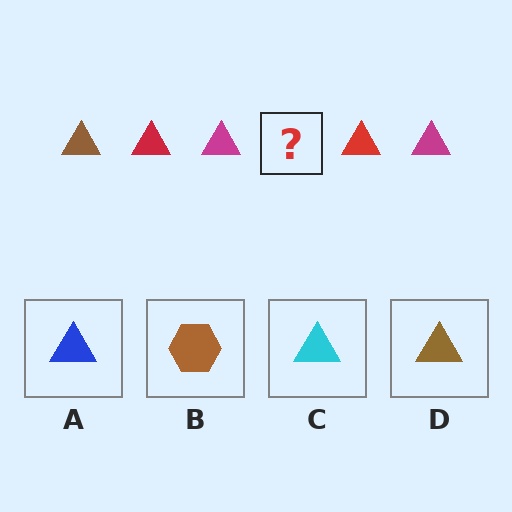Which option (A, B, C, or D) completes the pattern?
D.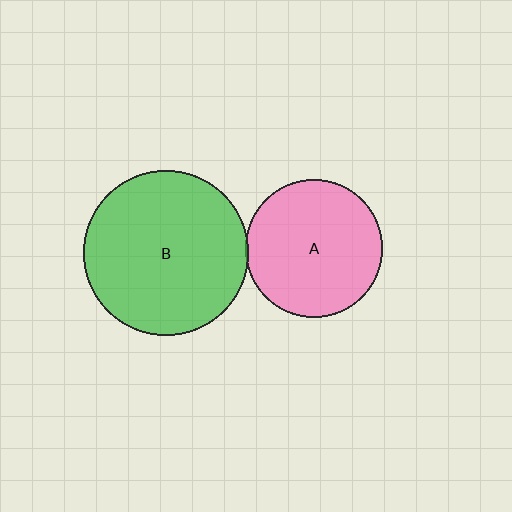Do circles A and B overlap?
Yes.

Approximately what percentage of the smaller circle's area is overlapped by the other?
Approximately 5%.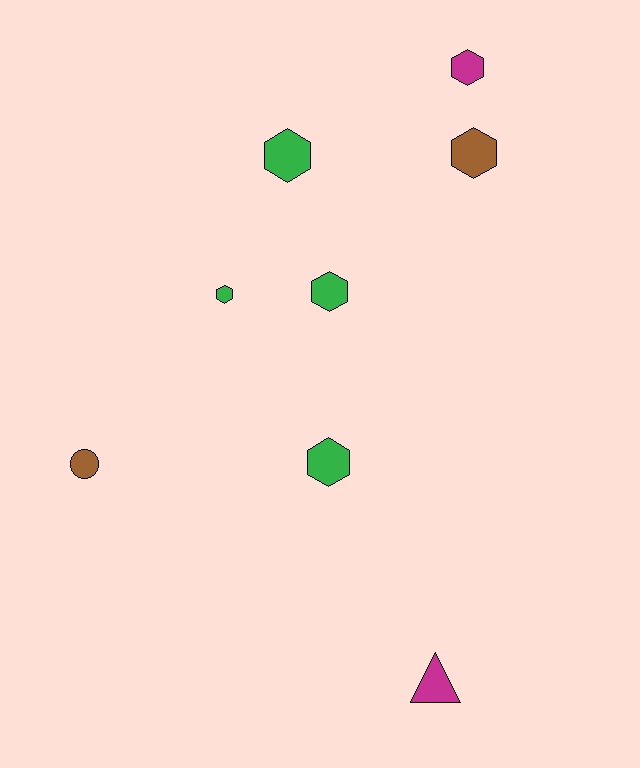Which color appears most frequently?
Green, with 4 objects.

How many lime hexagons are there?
There are no lime hexagons.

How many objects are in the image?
There are 8 objects.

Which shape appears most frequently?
Hexagon, with 6 objects.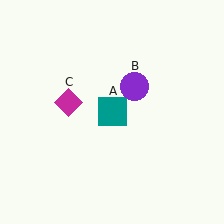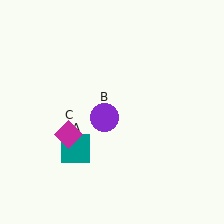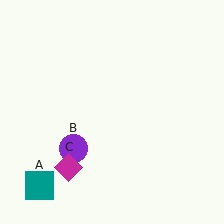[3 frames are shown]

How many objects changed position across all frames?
3 objects changed position: teal square (object A), purple circle (object B), magenta diamond (object C).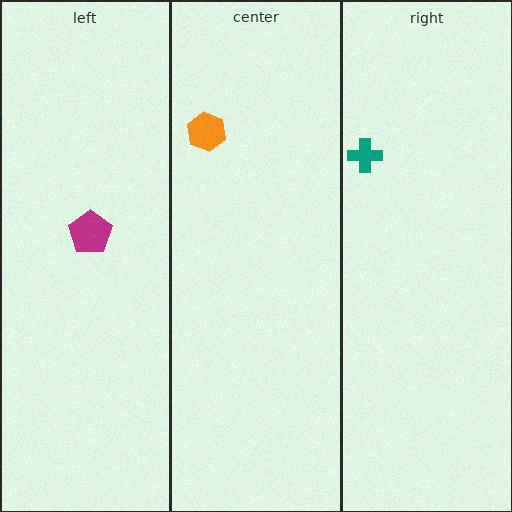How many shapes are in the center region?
1.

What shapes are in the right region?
The teal cross.